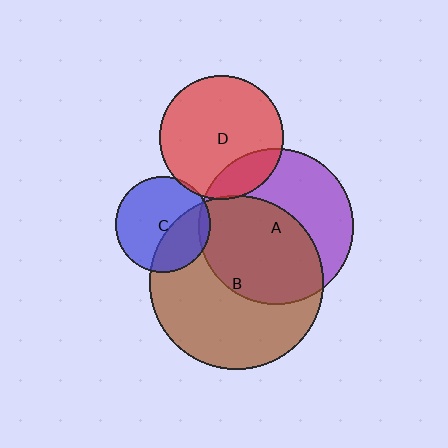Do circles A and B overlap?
Yes.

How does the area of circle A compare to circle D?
Approximately 1.6 times.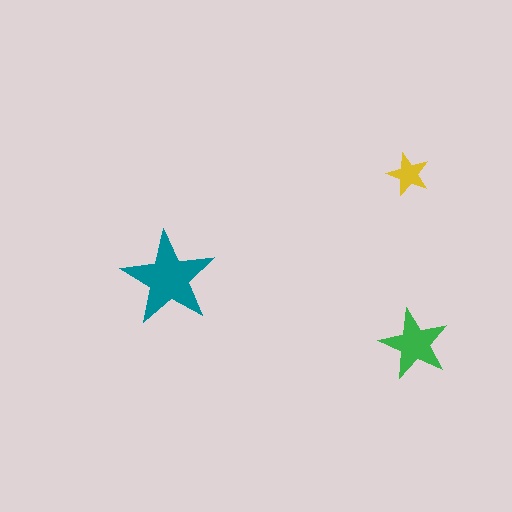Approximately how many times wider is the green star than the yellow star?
About 1.5 times wider.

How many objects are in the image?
There are 3 objects in the image.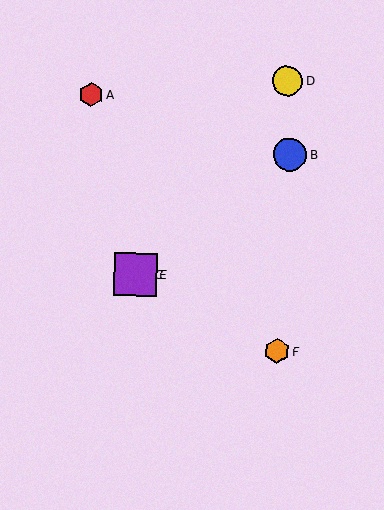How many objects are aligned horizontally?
2 objects (C, E) are aligned horizontally.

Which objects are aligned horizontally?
Objects C, E are aligned horizontally.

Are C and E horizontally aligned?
Yes, both are at y≈275.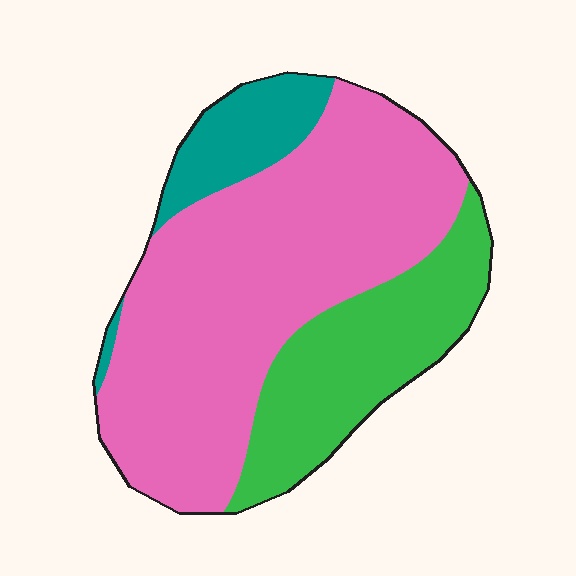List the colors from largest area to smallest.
From largest to smallest: pink, green, teal.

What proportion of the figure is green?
Green covers roughly 25% of the figure.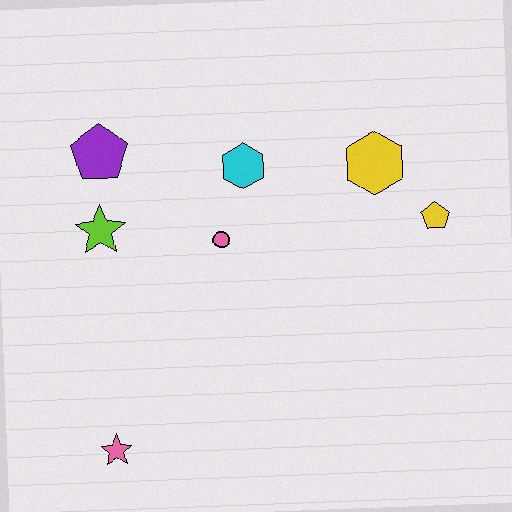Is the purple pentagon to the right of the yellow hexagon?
No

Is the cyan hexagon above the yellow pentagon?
Yes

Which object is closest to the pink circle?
The cyan hexagon is closest to the pink circle.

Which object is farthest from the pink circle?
The pink star is farthest from the pink circle.